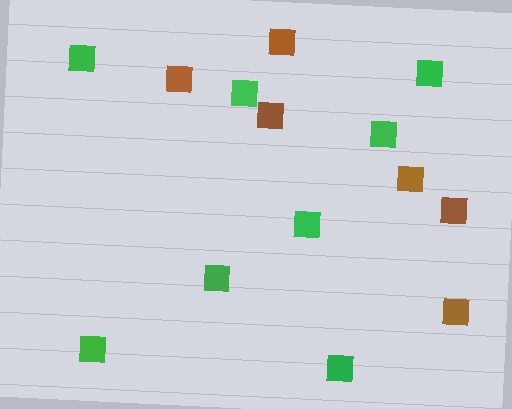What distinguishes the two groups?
There are 2 groups: one group of brown squares (6) and one group of green squares (8).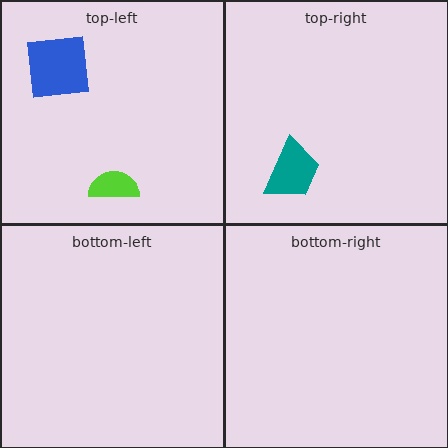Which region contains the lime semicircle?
The top-left region.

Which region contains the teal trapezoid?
The top-right region.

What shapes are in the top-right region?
The teal trapezoid.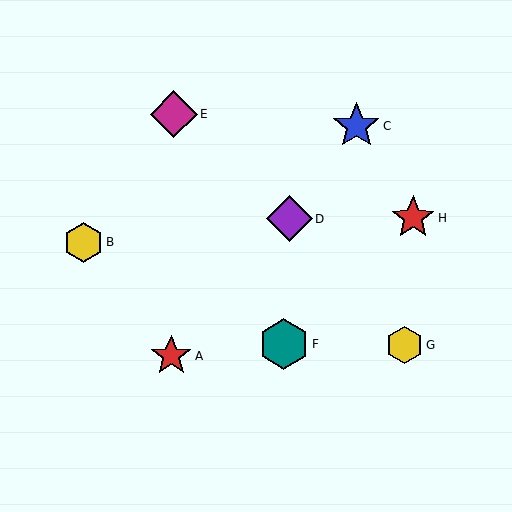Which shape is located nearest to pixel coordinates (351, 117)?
The blue star (labeled C) at (356, 126) is nearest to that location.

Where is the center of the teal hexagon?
The center of the teal hexagon is at (284, 344).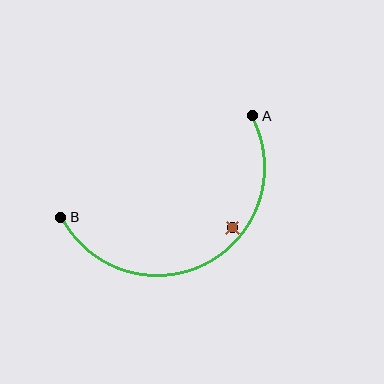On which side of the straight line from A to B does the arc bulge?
The arc bulges below the straight line connecting A and B.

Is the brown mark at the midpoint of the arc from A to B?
No — the brown mark does not lie on the arc at all. It sits slightly inside the curve.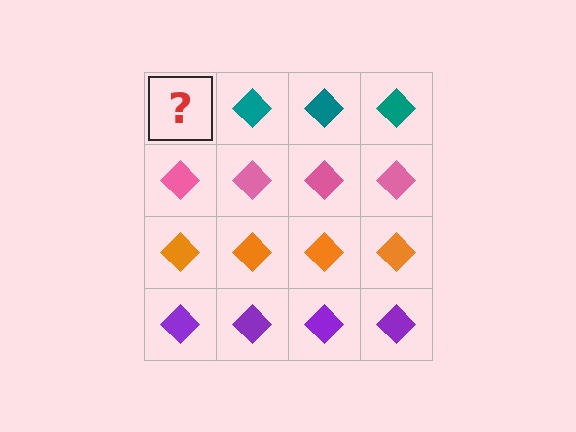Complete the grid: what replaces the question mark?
The question mark should be replaced with a teal diamond.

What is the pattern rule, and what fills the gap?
The rule is that each row has a consistent color. The gap should be filled with a teal diamond.